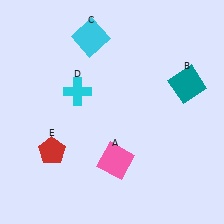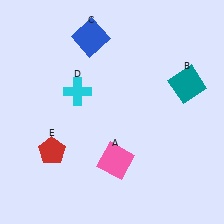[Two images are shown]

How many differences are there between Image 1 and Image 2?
There is 1 difference between the two images.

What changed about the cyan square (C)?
In Image 1, C is cyan. In Image 2, it changed to blue.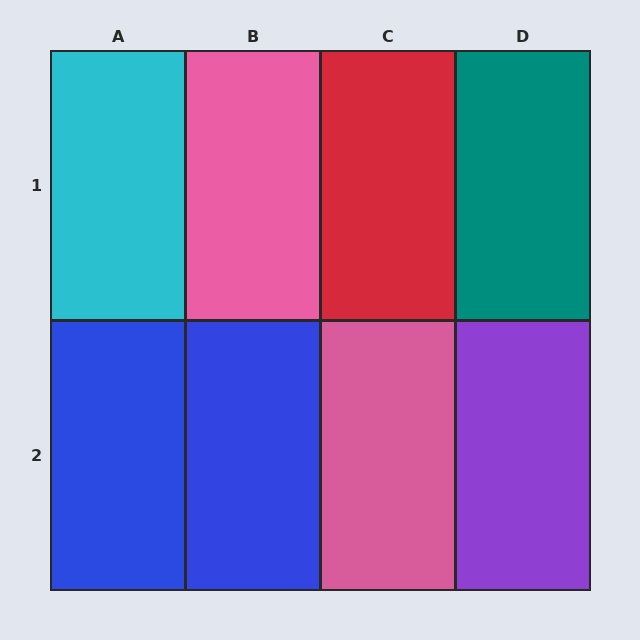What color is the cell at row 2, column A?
Blue.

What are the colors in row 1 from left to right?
Cyan, pink, red, teal.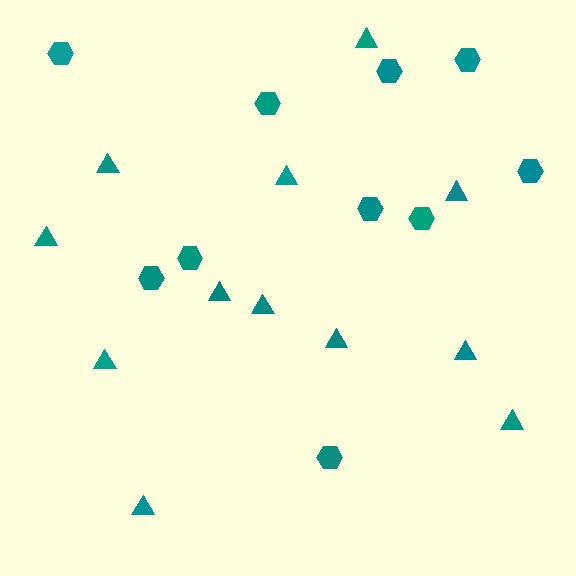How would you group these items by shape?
There are 2 groups: one group of hexagons (10) and one group of triangles (12).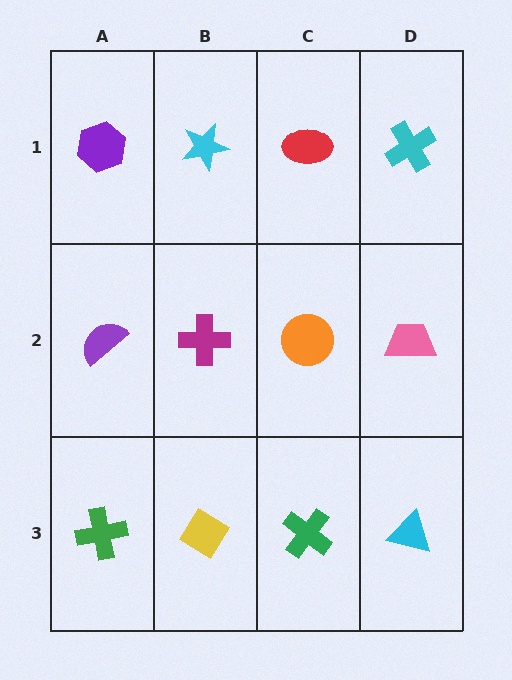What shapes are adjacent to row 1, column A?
A purple semicircle (row 2, column A), a cyan star (row 1, column B).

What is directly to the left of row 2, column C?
A magenta cross.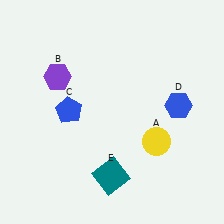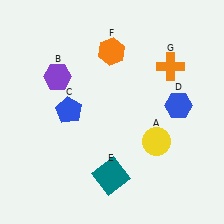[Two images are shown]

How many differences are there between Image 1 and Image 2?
There are 2 differences between the two images.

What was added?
An orange hexagon (F), an orange cross (G) were added in Image 2.